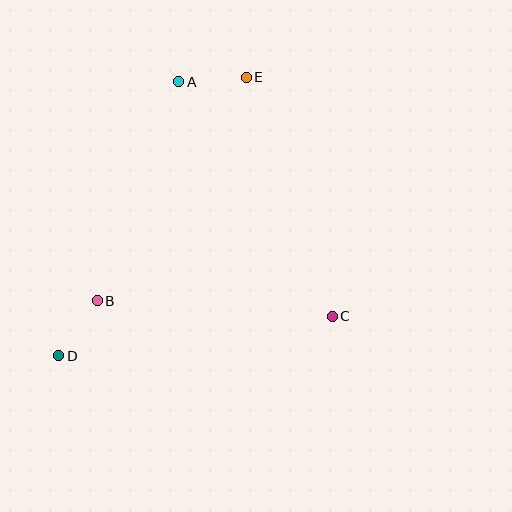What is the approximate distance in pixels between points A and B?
The distance between A and B is approximately 234 pixels.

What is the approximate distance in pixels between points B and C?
The distance between B and C is approximately 235 pixels.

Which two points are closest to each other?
Points B and D are closest to each other.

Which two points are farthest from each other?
Points D and E are farthest from each other.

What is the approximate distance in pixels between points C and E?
The distance between C and E is approximately 254 pixels.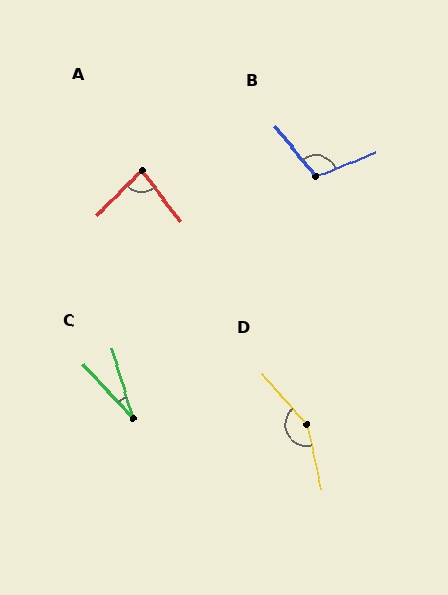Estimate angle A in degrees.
Approximately 82 degrees.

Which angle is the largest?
D, at approximately 151 degrees.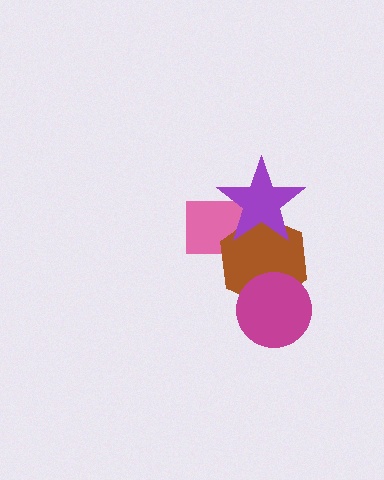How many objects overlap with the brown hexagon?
3 objects overlap with the brown hexagon.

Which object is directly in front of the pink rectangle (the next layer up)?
The brown hexagon is directly in front of the pink rectangle.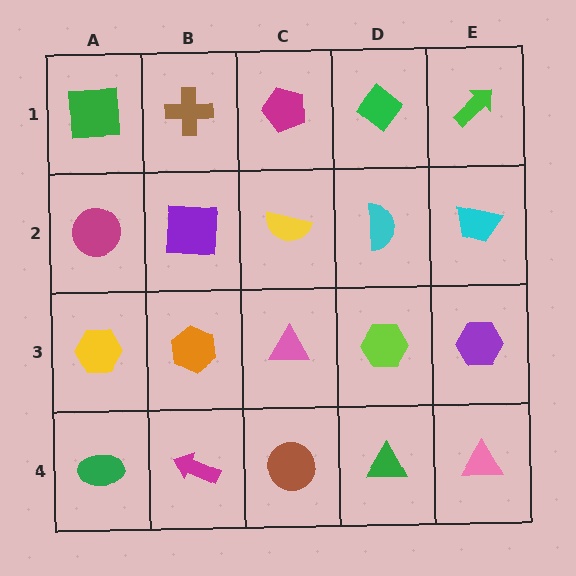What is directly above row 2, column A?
A green square.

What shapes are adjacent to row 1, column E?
A cyan trapezoid (row 2, column E), a green diamond (row 1, column D).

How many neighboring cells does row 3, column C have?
4.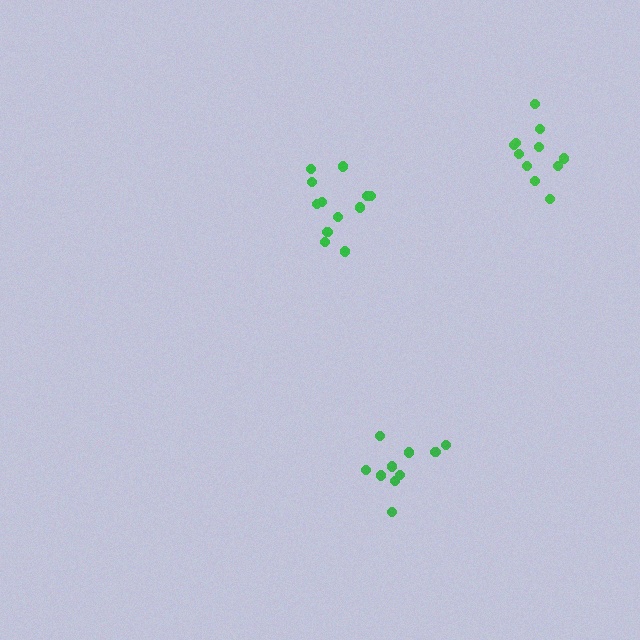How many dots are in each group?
Group 1: 10 dots, Group 2: 11 dots, Group 3: 12 dots (33 total).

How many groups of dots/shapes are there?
There are 3 groups.